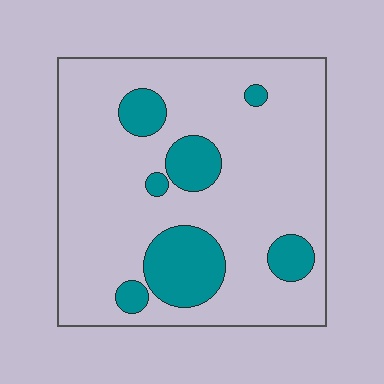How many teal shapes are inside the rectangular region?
7.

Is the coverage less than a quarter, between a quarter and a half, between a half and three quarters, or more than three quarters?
Less than a quarter.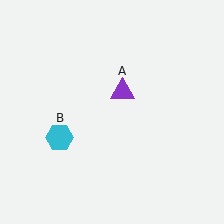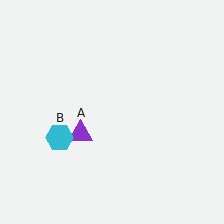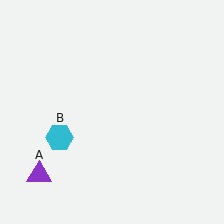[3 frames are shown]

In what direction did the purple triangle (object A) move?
The purple triangle (object A) moved down and to the left.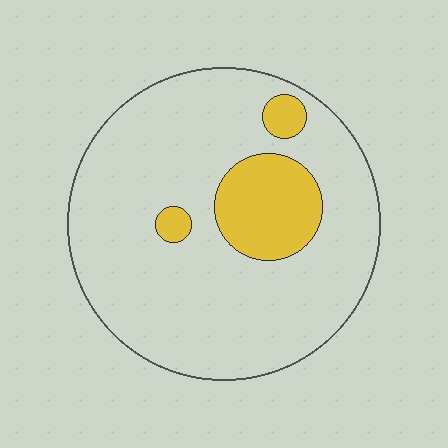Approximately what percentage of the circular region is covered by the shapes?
Approximately 15%.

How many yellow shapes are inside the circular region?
3.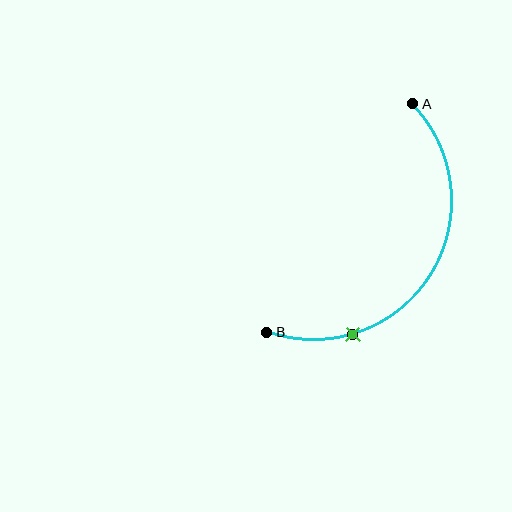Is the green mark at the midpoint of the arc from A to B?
No. The green mark lies on the arc but is closer to endpoint B. The arc midpoint would be at the point on the curve equidistant along the arc from both A and B.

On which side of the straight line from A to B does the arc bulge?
The arc bulges to the right of the straight line connecting A and B.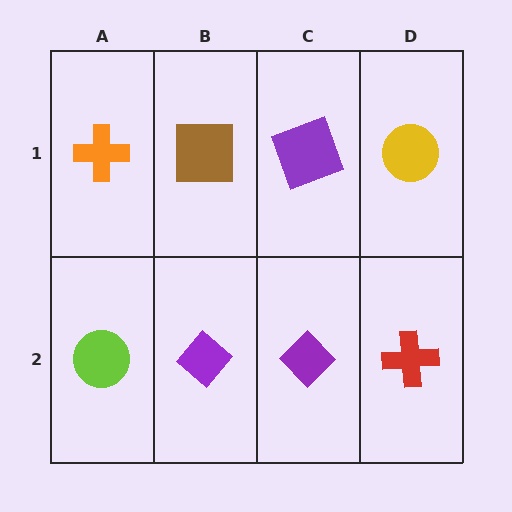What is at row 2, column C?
A purple diamond.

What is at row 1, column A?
An orange cross.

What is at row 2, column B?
A purple diamond.